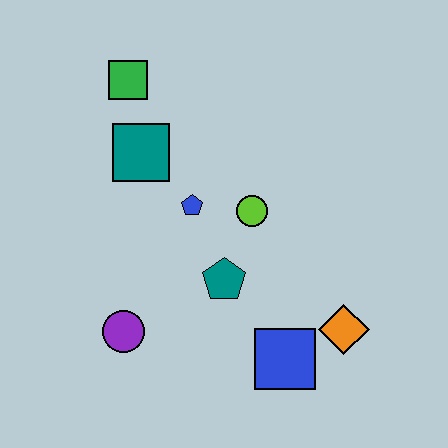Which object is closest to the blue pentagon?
The lime circle is closest to the blue pentagon.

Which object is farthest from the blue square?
The green square is farthest from the blue square.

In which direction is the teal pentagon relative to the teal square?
The teal pentagon is below the teal square.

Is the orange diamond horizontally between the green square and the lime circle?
No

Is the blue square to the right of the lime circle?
Yes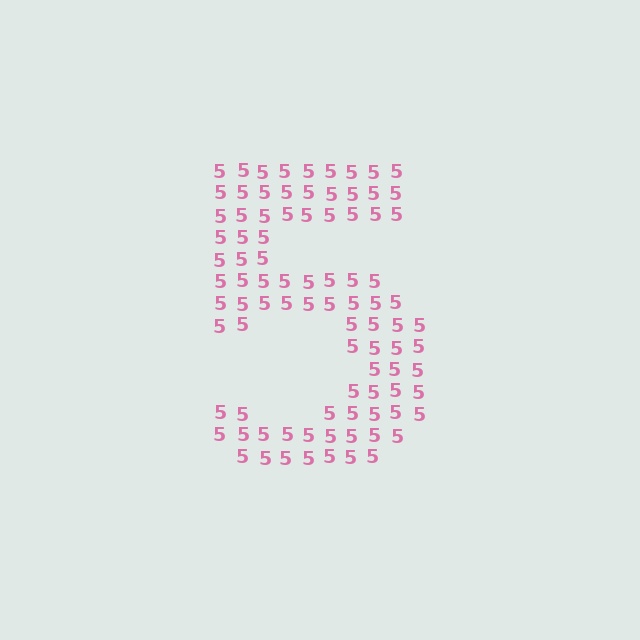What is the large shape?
The large shape is the digit 5.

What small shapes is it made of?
It is made of small digit 5's.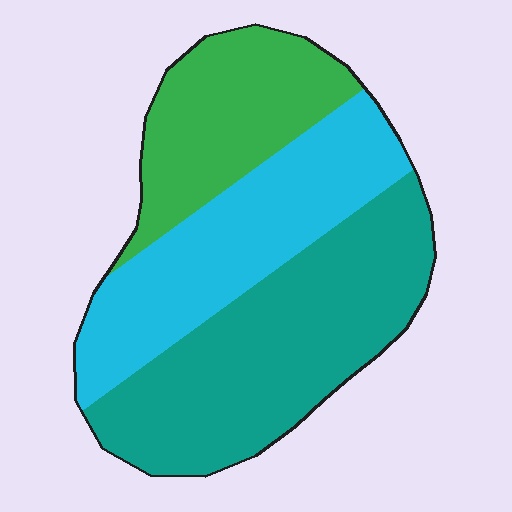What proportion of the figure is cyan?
Cyan takes up between a sixth and a third of the figure.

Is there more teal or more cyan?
Teal.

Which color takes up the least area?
Green, at roughly 25%.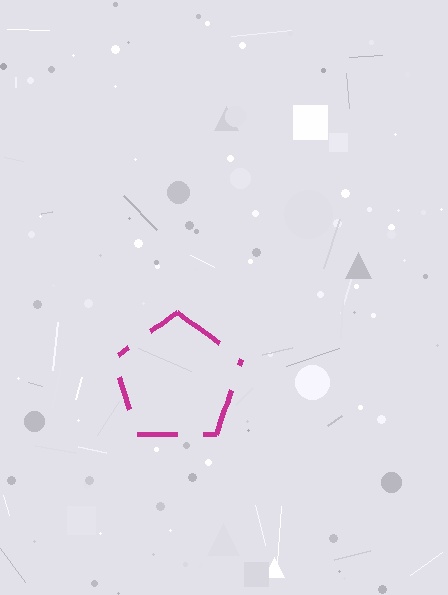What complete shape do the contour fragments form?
The contour fragments form a pentagon.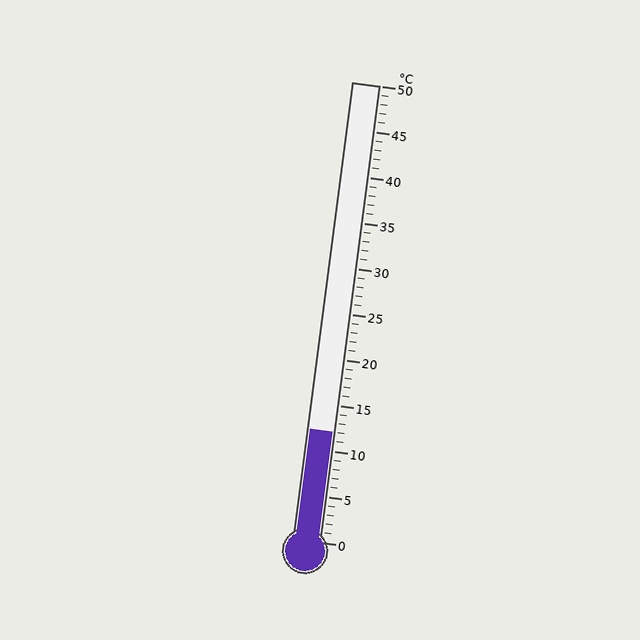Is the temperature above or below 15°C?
The temperature is below 15°C.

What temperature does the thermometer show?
The thermometer shows approximately 12°C.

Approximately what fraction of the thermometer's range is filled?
The thermometer is filled to approximately 25% of its range.